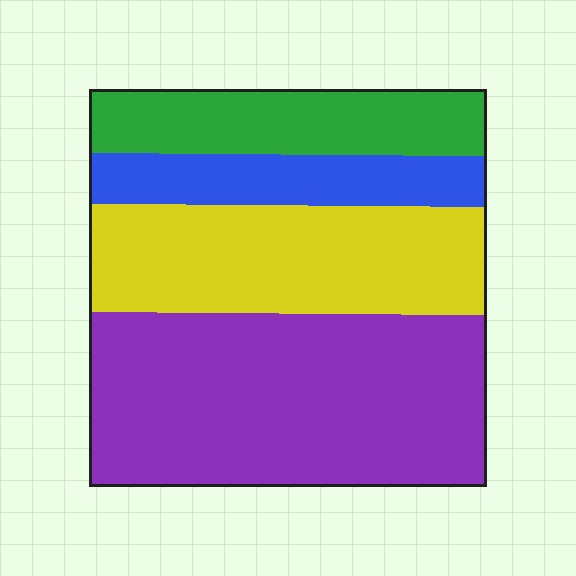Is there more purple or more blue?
Purple.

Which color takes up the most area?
Purple, at roughly 45%.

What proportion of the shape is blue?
Blue takes up about one eighth (1/8) of the shape.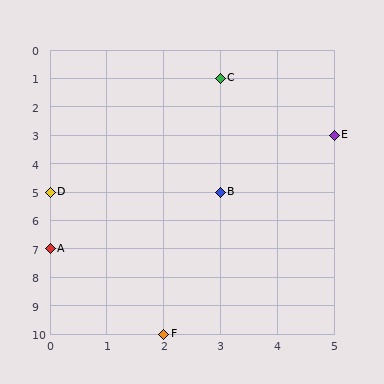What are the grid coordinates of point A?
Point A is at grid coordinates (0, 7).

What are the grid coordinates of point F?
Point F is at grid coordinates (2, 10).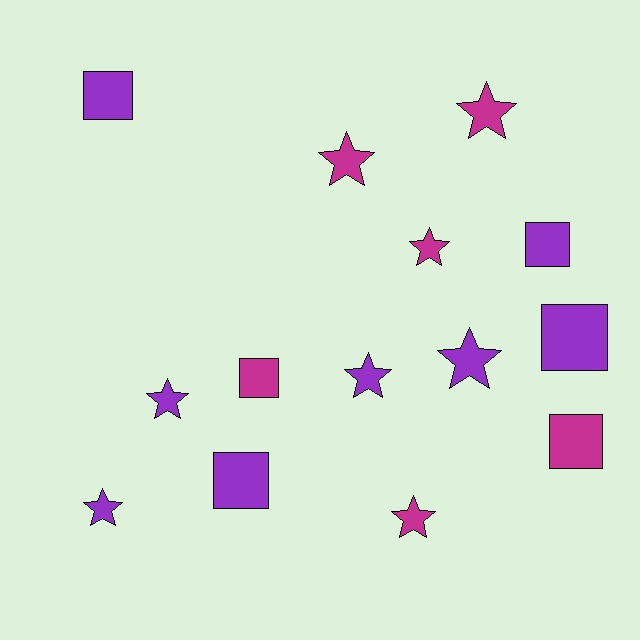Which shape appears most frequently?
Star, with 8 objects.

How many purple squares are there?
There are 4 purple squares.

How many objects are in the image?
There are 14 objects.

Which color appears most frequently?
Purple, with 8 objects.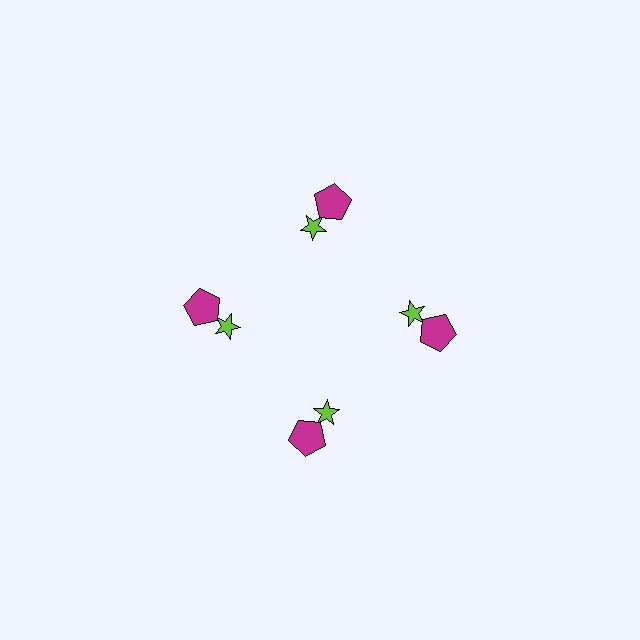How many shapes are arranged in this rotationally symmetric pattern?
There are 8 shapes, arranged in 4 groups of 2.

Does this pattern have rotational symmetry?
Yes, this pattern has 4-fold rotational symmetry. It looks the same after rotating 90 degrees around the center.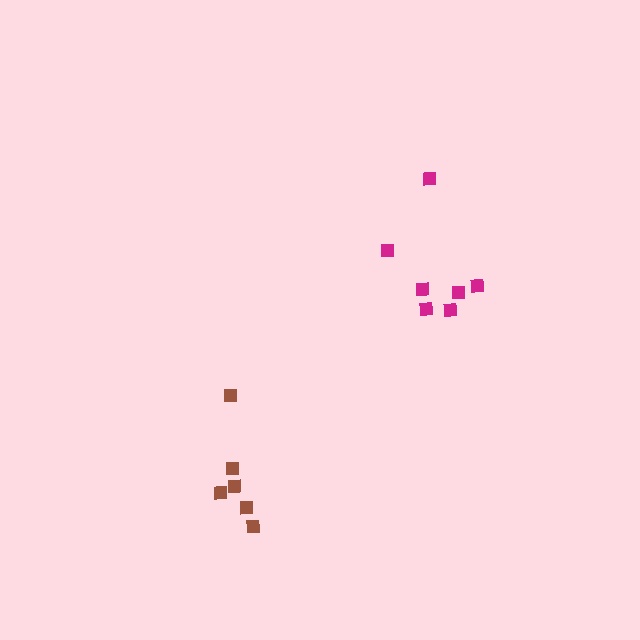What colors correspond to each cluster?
The clusters are colored: magenta, brown.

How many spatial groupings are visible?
There are 2 spatial groupings.